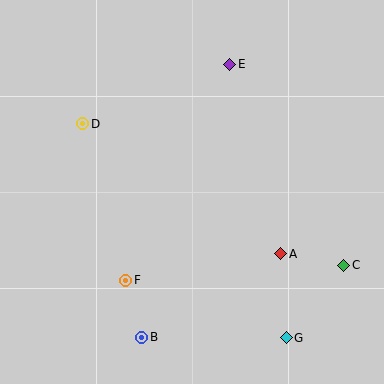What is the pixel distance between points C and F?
The distance between C and F is 218 pixels.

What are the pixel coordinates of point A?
Point A is at (281, 254).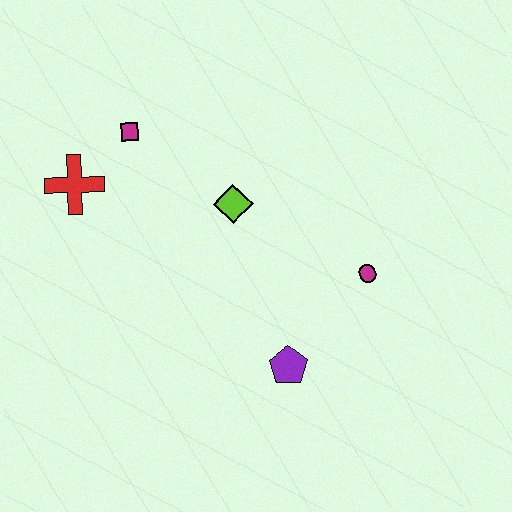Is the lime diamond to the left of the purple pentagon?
Yes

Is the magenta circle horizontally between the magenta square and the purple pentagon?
No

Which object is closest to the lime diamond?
The magenta square is closest to the lime diamond.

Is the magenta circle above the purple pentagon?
Yes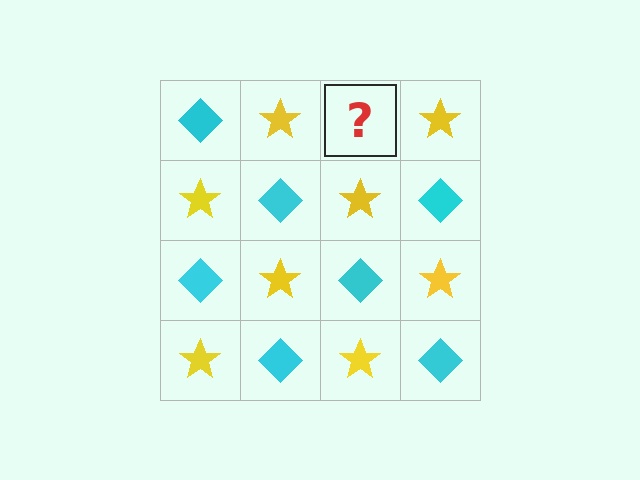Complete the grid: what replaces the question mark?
The question mark should be replaced with a cyan diamond.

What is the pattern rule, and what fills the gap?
The rule is that it alternates cyan diamond and yellow star in a checkerboard pattern. The gap should be filled with a cyan diamond.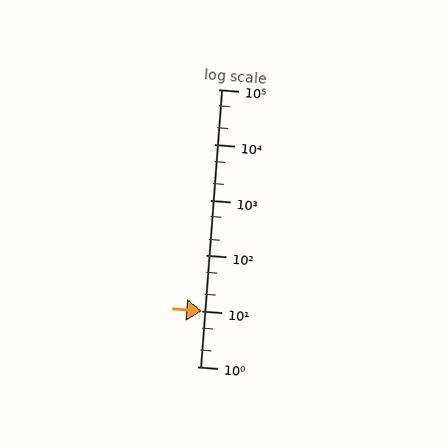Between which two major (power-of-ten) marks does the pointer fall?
The pointer is between 10 and 100.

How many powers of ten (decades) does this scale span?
The scale spans 5 decades, from 1 to 100000.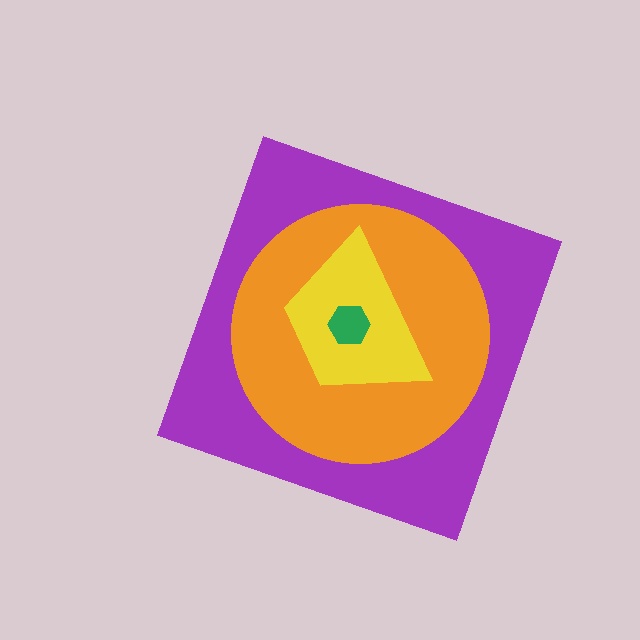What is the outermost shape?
The purple diamond.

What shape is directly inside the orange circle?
The yellow trapezoid.